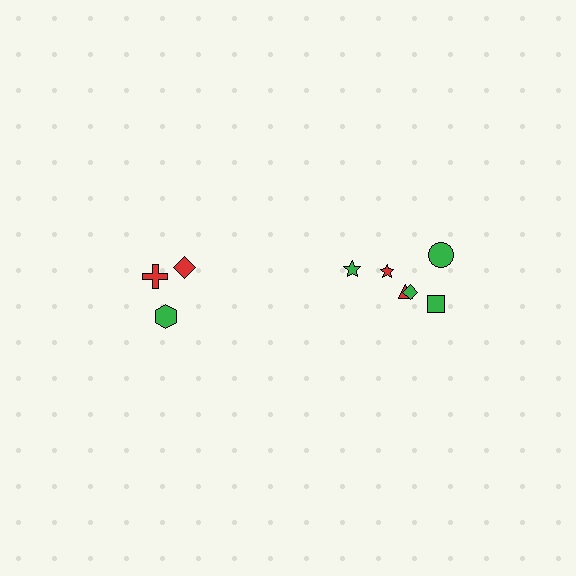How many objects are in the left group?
There are 3 objects.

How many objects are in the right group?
There are 6 objects.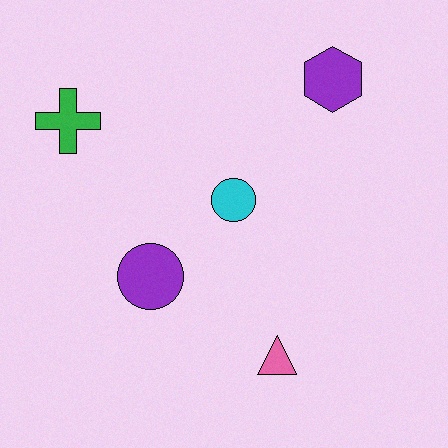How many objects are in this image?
There are 5 objects.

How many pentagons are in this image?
There are no pentagons.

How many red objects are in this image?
There are no red objects.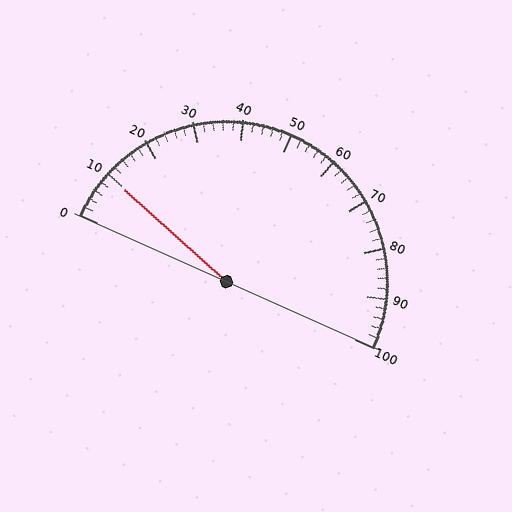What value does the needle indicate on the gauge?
The needle indicates approximately 10.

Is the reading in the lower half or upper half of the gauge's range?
The reading is in the lower half of the range (0 to 100).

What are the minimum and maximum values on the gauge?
The gauge ranges from 0 to 100.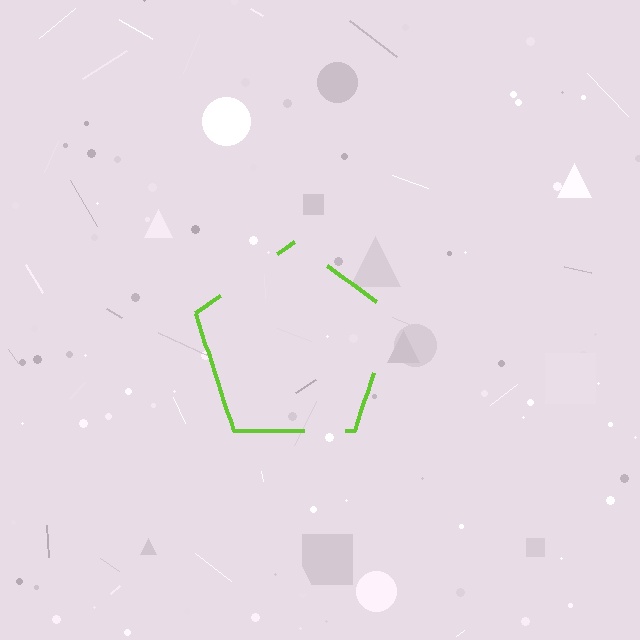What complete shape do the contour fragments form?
The contour fragments form a pentagon.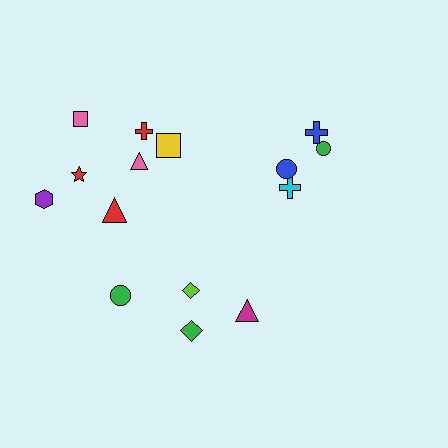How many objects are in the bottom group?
There are 4 objects.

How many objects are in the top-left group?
There are 7 objects.